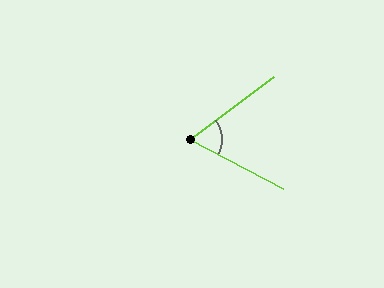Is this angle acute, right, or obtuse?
It is acute.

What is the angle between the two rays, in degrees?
Approximately 64 degrees.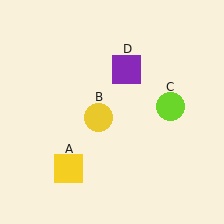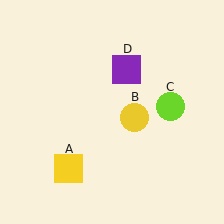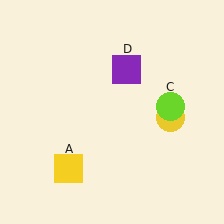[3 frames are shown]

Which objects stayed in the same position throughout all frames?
Yellow square (object A) and lime circle (object C) and purple square (object D) remained stationary.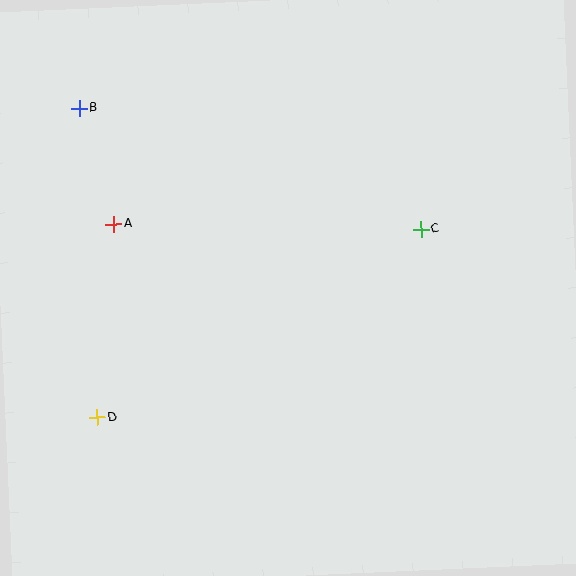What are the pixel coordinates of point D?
Point D is at (97, 417).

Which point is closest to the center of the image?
Point C at (421, 229) is closest to the center.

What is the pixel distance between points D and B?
The distance between D and B is 310 pixels.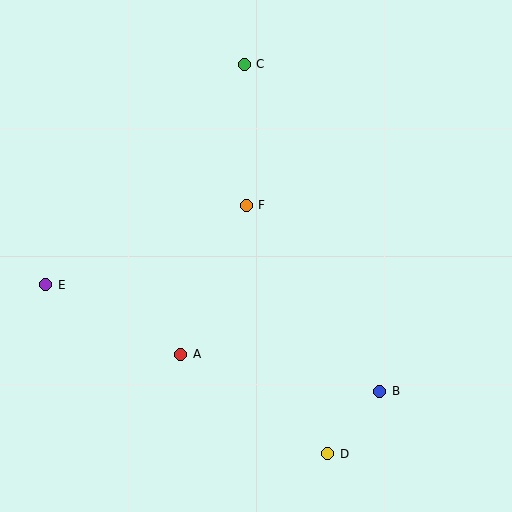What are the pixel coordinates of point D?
Point D is at (328, 454).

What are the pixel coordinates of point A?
Point A is at (181, 354).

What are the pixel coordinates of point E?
Point E is at (46, 285).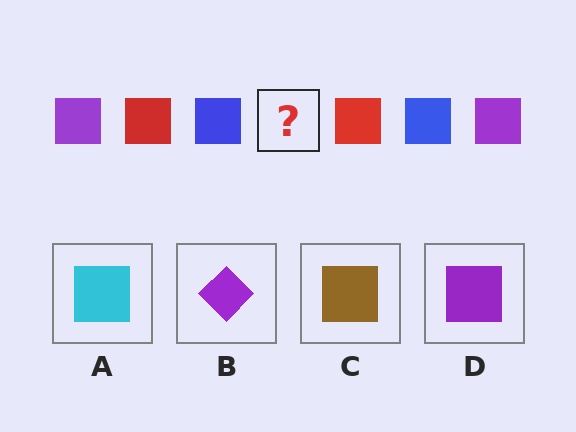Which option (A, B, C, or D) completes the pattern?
D.